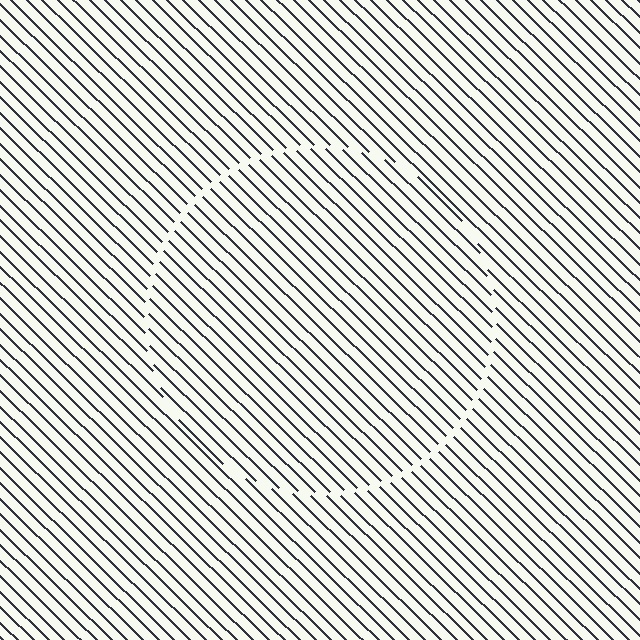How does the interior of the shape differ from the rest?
The interior of the shape contains the same grating, shifted by half a period — the contour is defined by the phase discontinuity where line-ends from the inner and outer gratings abut.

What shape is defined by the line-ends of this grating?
An illusory circle. The interior of the shape contains the same grating, shifted by half a period — the contour is defined by the phase discontinuity where line-ends from the inner and outer gratings abut.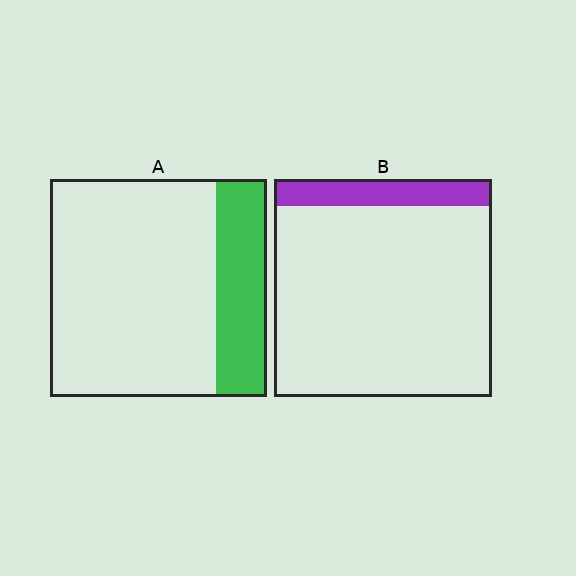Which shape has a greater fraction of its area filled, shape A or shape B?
Shape A.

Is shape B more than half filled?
No.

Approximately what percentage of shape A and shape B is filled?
A is approximately 25% and B is approximately 10%.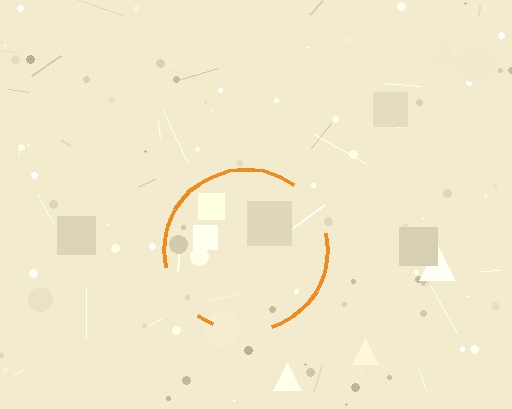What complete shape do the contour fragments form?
The contour fragments form a circle.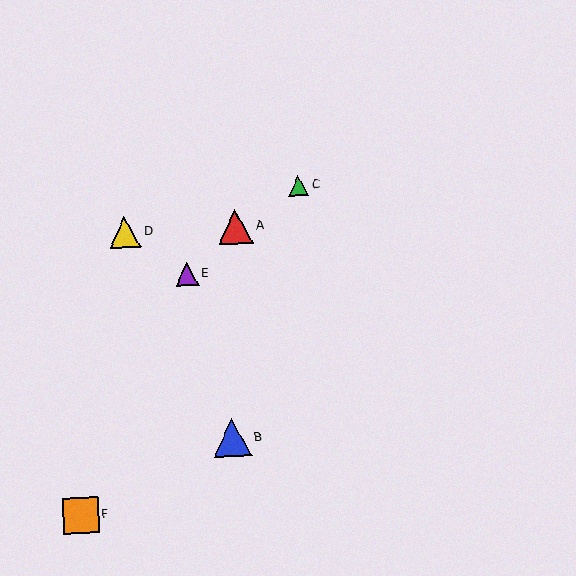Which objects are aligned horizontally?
Objects A, D are aligned horizontally.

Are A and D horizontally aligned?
Yes, both are at y≈227.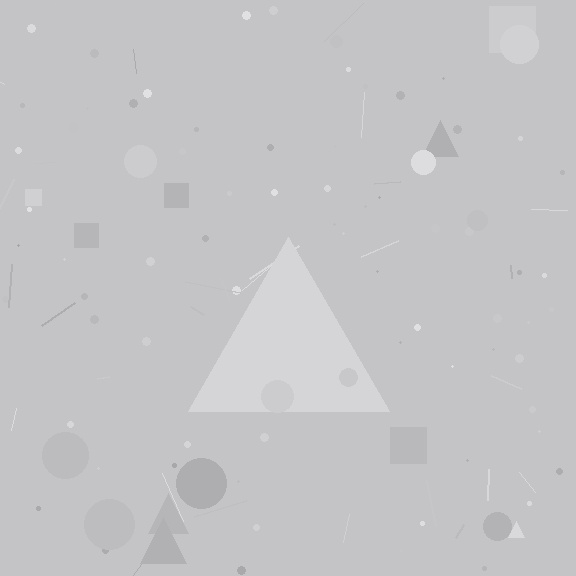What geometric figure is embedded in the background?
A triangle is embedded in the background.